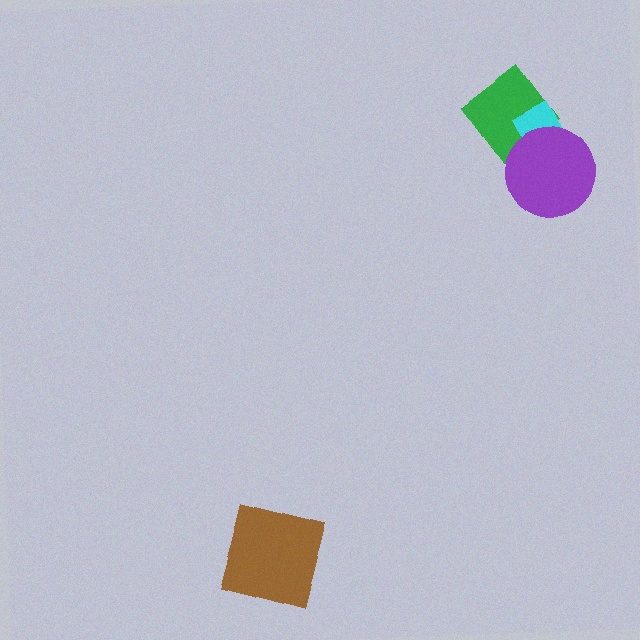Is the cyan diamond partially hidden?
Yes, it is partially covered by another shape.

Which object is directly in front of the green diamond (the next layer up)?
The cyan diamond is directly in front of the green diamond.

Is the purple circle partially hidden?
No, no other shape covers it.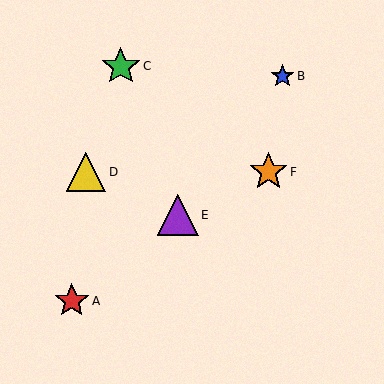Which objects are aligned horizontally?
Objects D, F are aligned horizontally.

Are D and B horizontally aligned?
No, D is at y≈172 and B is at y≈76.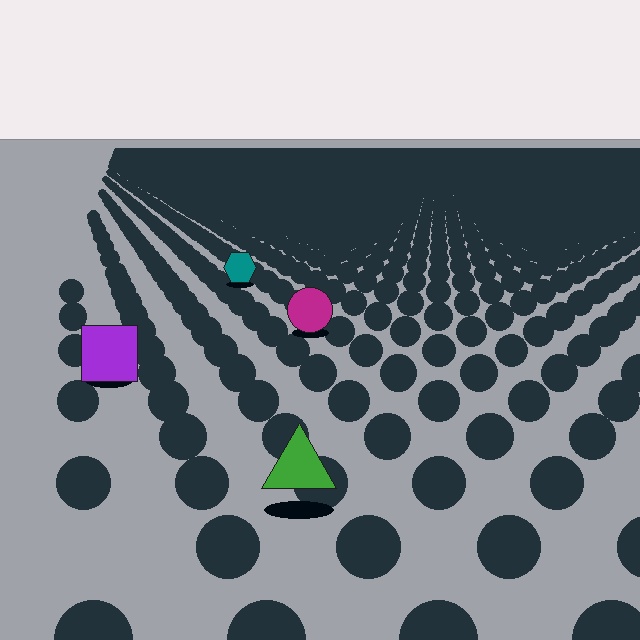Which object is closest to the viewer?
The green triangle is closest. The texture marks near it are larger and more spread out.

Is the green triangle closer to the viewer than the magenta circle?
Yes. The green triangle is closer — you can tell from the texture gradient: the ground texture is coarser near it.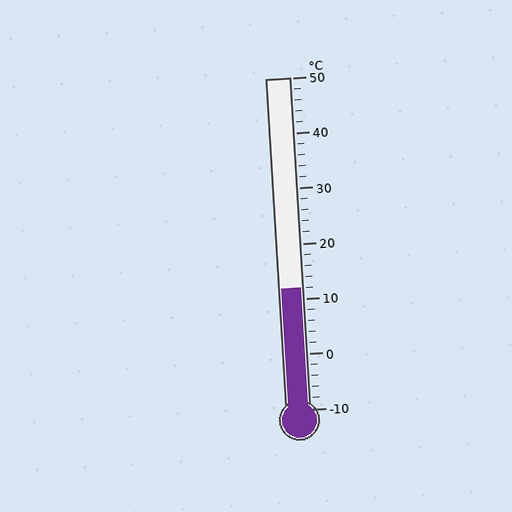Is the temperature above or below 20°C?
The temperature is below 20°C.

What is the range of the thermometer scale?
The thermometer scale ranges from -10°C to 50°C.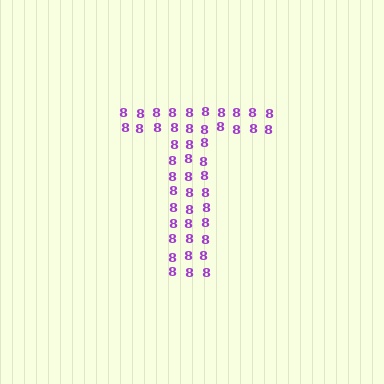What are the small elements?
The small elements are digit 8's.